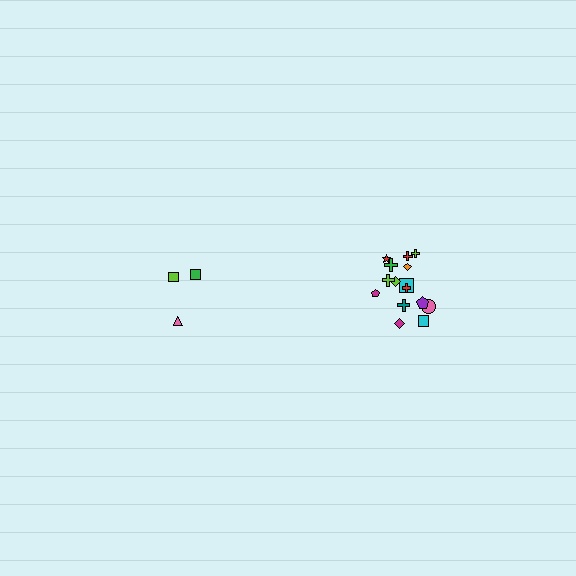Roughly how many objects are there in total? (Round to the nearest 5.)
Roughly 20 objects in total.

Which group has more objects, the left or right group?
The right group.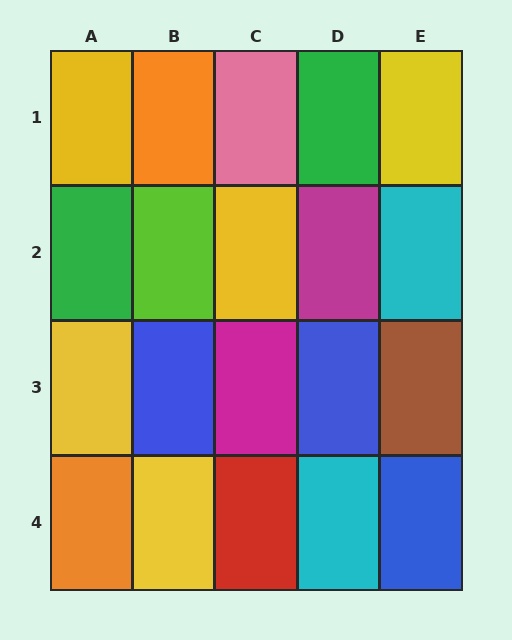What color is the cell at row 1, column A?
Yellow.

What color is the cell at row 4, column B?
Yellow.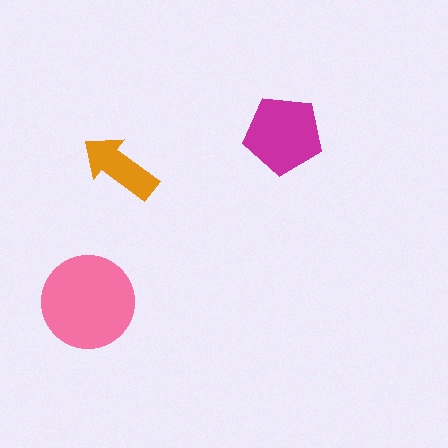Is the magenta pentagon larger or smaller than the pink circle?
Smaller.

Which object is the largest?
The pink circle.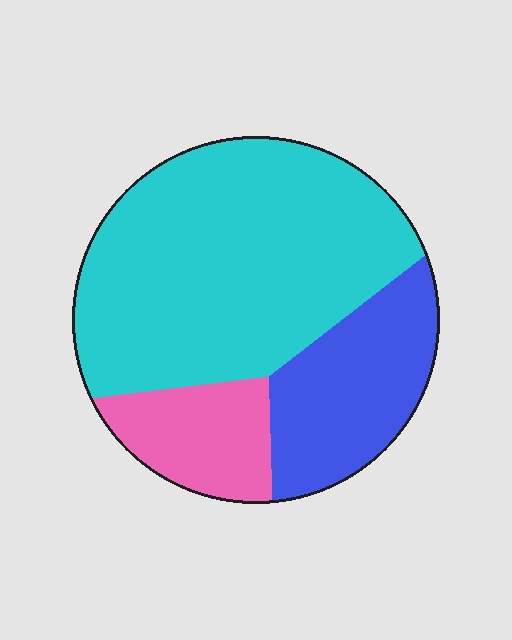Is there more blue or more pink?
Blue.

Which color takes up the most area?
Cyan, at roughly 60%.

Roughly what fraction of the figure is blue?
Blue takes up about one quarter (1/4) of the figure.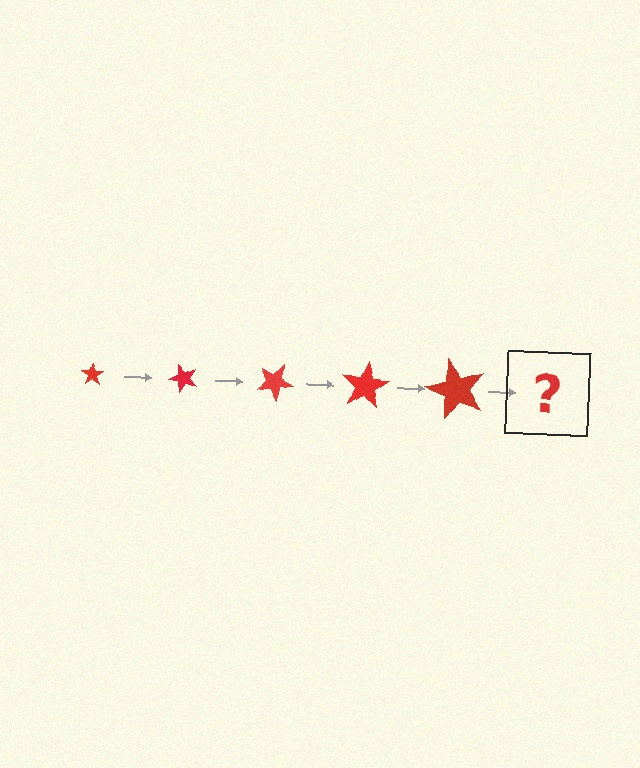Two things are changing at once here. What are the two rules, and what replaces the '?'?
The two rules are that the star grows larger each step and it rotates 50 degrees each step. The '?' should be a star, larger than the previous one and rotated 250 degrees from the start.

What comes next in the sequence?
The next element should be a star, larger than the previous one and rotated 250 degrees from the start.